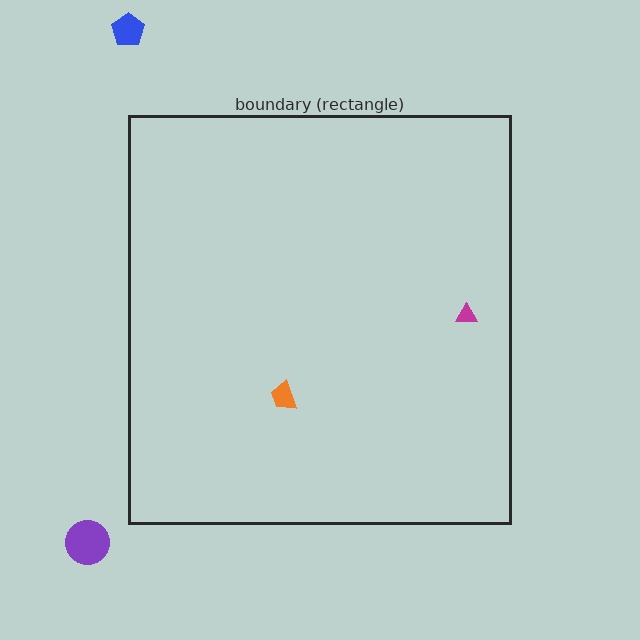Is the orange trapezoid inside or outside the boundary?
Inside.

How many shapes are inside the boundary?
2 inside, 2 outside.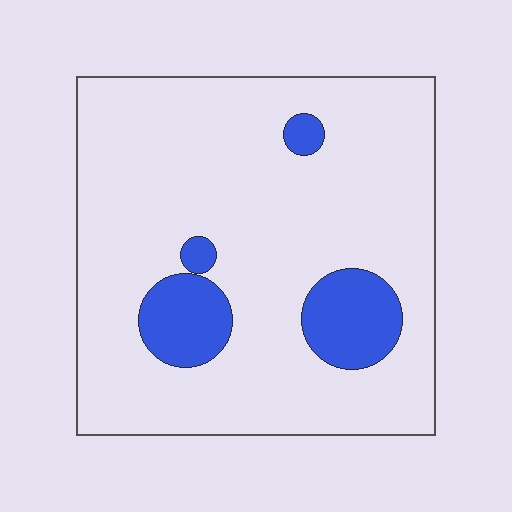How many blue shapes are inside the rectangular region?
4.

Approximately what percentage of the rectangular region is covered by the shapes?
Approximately 15%.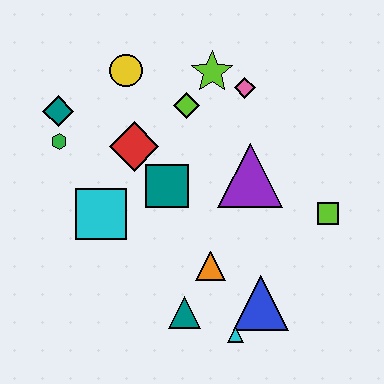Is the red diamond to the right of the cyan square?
Yes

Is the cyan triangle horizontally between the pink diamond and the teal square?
Yes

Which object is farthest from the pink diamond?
The cyan triangle is farthest from the pink diamond.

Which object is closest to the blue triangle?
The cyan triangle is closest to the blue triangle.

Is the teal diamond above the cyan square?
Yes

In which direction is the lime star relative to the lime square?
The lime star is above the lime square.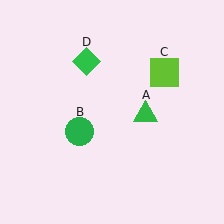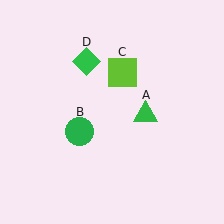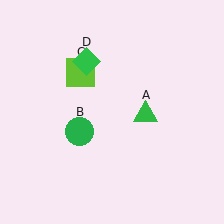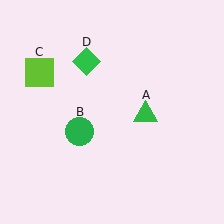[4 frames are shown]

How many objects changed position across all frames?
1 object changed position: lime square (object C).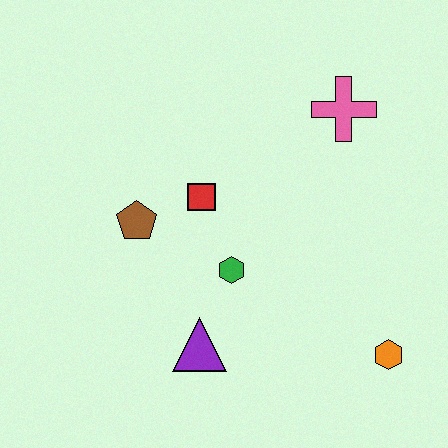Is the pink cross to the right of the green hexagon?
Yes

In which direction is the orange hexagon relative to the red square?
The orange hexagon is to the right of the red square.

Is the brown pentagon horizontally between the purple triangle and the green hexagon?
No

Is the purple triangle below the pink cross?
Yes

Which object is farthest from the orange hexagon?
The brown pentagon is farthest from the orange hexagon.